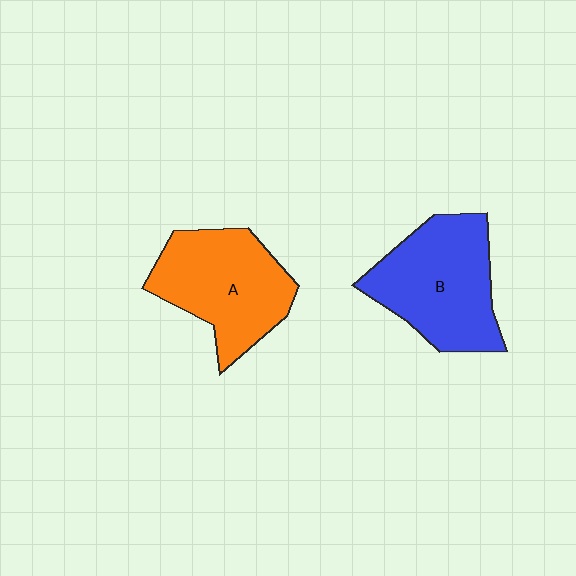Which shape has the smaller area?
Shape A (orange).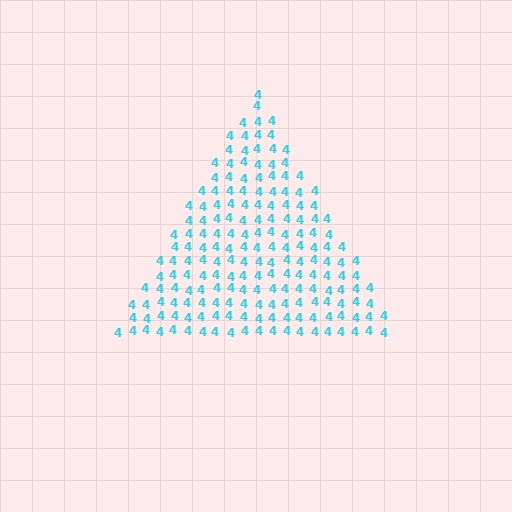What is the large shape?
The large shape is a triangle.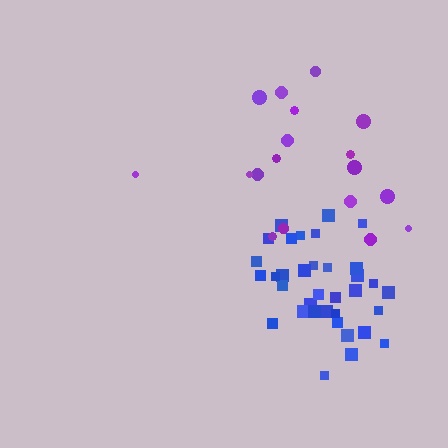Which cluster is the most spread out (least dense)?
Purple.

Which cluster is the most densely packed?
Blue.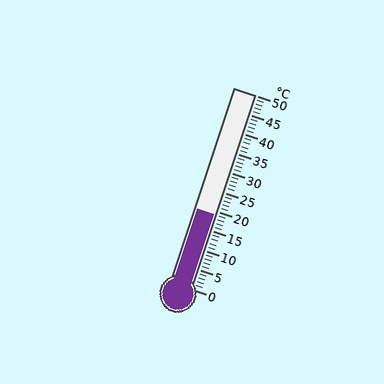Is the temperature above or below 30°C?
The temperature is below 30°C.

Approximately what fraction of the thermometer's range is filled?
The thermometer is filled to approximately 40% of its range.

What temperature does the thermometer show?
The thermometer shows approximately 19°C.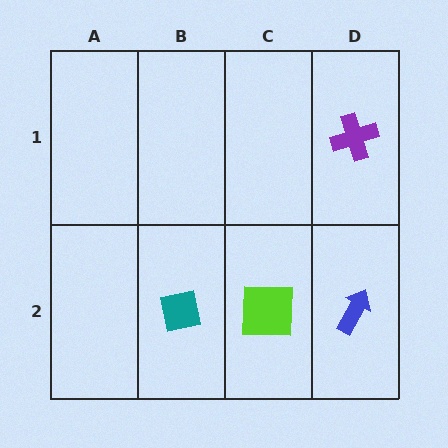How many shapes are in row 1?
1 shape.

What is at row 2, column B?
A teal square.